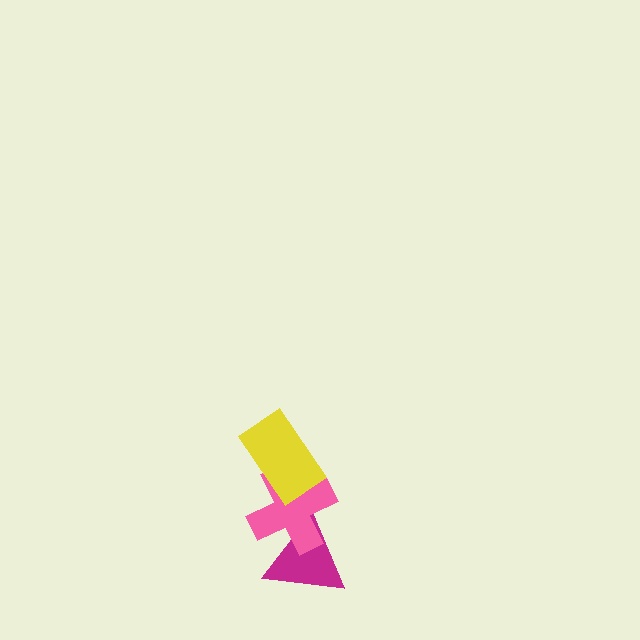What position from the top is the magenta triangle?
The magenta triangle is 3rd from the top.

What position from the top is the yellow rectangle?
The yellow rectangle is 1st from the top.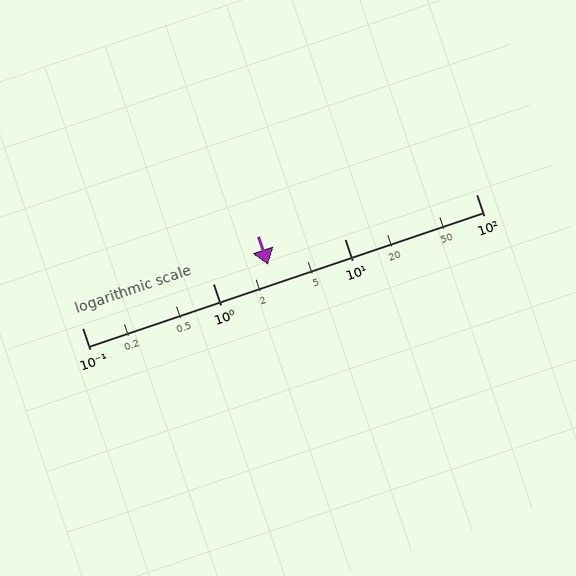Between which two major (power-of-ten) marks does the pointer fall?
The pointer is between 1 and 10.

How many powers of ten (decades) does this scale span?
The scale spans 3 decades, from 0.1 to 100.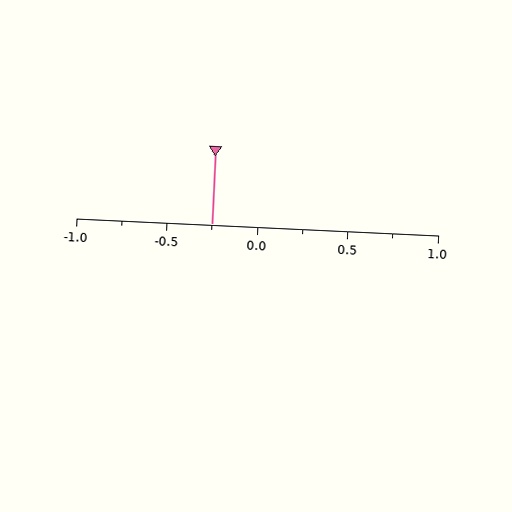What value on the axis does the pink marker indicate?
The marker indicates approximately -0.25.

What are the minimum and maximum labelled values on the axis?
The axis runs from -1.0 to 1.0.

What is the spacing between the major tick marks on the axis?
The major ticks are spaced 0.5 apart.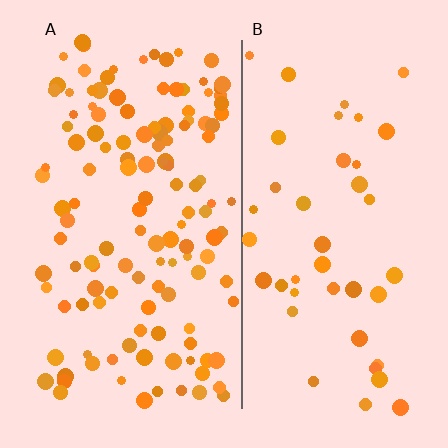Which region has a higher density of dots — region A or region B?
A (the left).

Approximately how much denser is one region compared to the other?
Approximately 3.0× — region A over region B.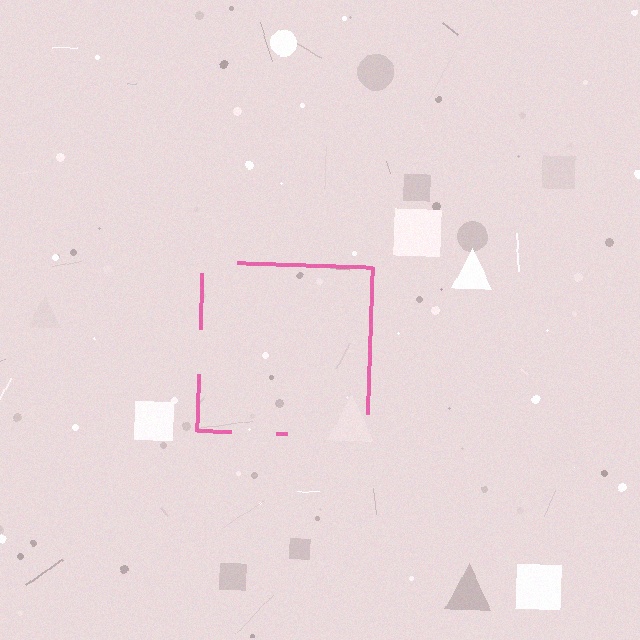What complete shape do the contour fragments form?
The contour fragments form a square.